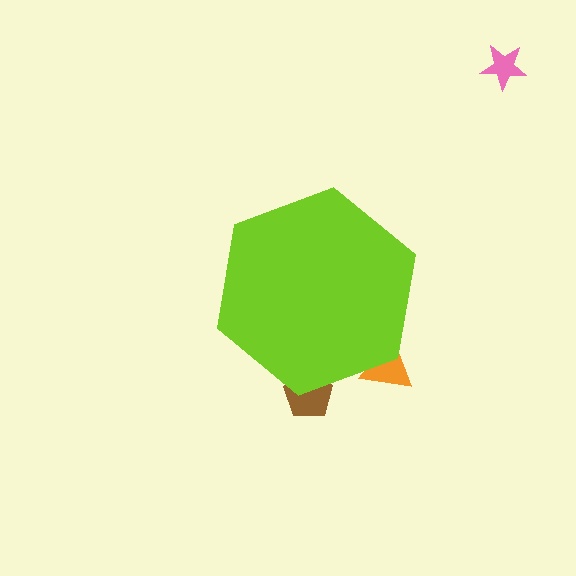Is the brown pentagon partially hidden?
Yes, the brown pentagon is partially hidden behind the lime hexagon.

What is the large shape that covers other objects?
A lime hexagon.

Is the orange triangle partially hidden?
Yes, the orange triangle is partially hidden behind the lime hexagon.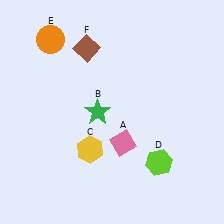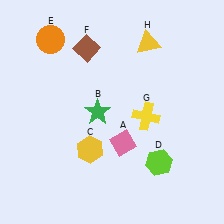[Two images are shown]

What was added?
A yellow cross (G), a yellow triangle (H) were added in Image 2.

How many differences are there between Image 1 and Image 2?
There are 2 differences between the two images.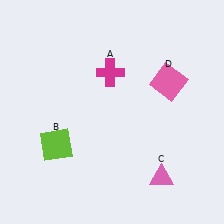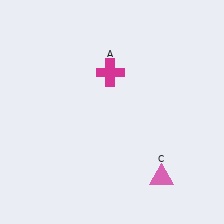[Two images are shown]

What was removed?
The lime square (B), the pink square (D) were removed in Image 2.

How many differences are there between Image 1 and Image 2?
There are 2 differences between the two images.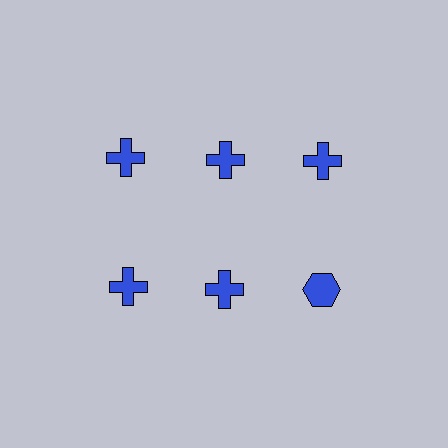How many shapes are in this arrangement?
There are 6 shapes arranged in a grid pattern.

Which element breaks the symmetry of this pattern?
The blue hexagon in the second row, center column breaks the symmetry. All other shapes are blue crosses.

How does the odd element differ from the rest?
It has a different shape: hexagon instead of cross.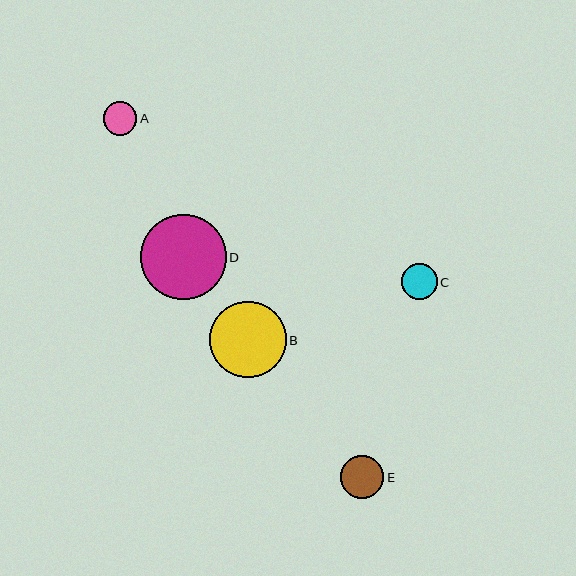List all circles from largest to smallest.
From largest to smallest: D, B, E, C, A.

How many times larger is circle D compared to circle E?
Circle D is approximately 2.0 times the size of circle E.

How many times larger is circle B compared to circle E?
Circle B is approximately 1.8 times the size of circle E.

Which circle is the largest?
Circle D is the largest with a size of approximately 85 pixels.